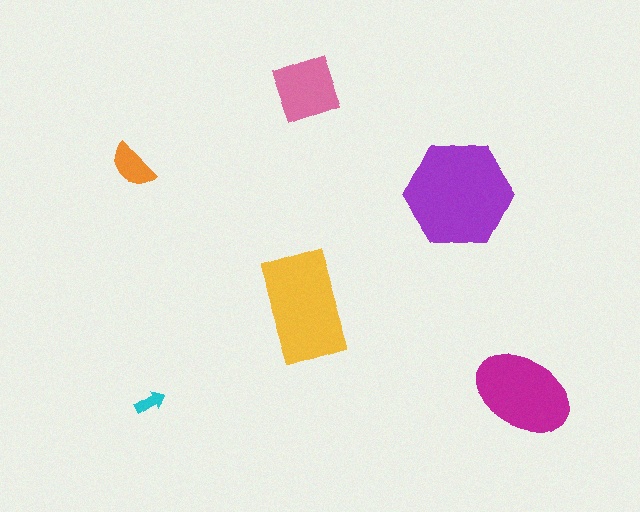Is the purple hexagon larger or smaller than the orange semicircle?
Larger.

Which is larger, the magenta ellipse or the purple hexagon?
The purple hexagon.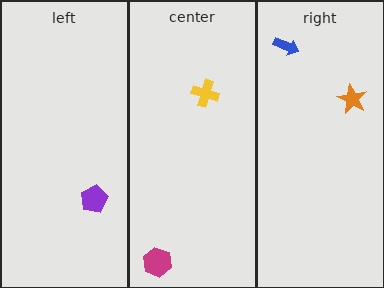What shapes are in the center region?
The yellow cross, the magenta hexagon.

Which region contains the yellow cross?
The center region.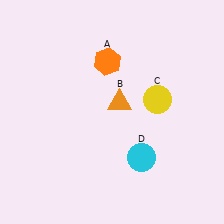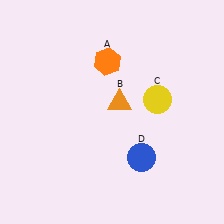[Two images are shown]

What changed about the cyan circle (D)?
In Image 1, D is cyan. In Image 2, it changed to blue.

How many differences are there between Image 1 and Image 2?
There is 1 difference between the two images.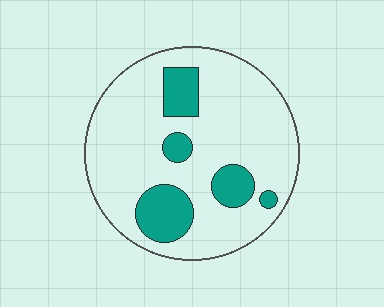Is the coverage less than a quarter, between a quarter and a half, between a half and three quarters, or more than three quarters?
Less than a quarter.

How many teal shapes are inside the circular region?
5.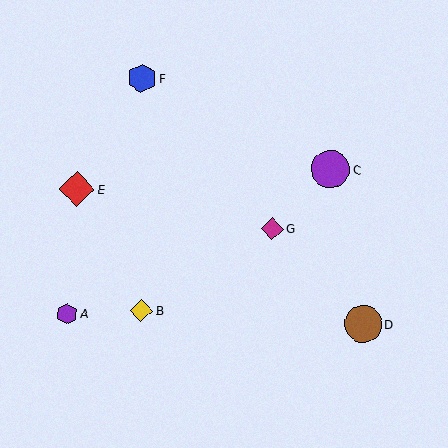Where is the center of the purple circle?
The center of the purple circle is at (331, 169).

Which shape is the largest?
The purple circle (labeled C) is the largest.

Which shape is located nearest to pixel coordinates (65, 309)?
The purple hexagon (labeled A) at (67, 314) is nearest to that location.